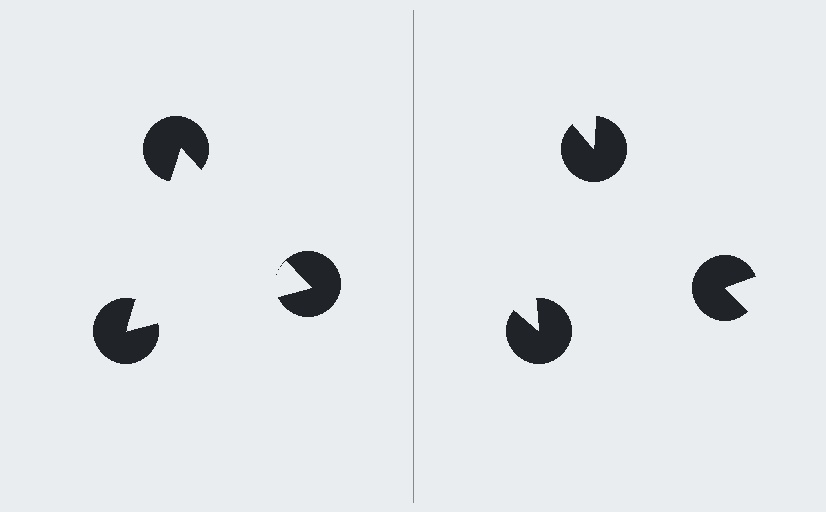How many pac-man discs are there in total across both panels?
6 — 3 on each side.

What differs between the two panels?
The pac-man discs are positioned identically on both sides; only the wedge orientations differ. On the left they align to a triangle; on the right they are misaligned.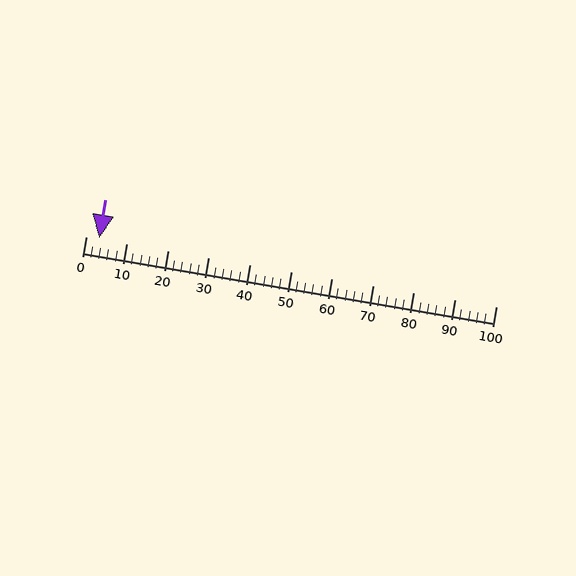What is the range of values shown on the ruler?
The ruler shows values from 0 to 100.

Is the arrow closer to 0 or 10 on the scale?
The arrow is closer to 0.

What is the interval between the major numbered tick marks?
The major tick marks are spaced 10 units apart.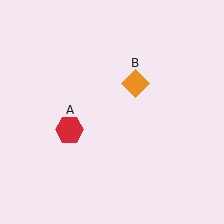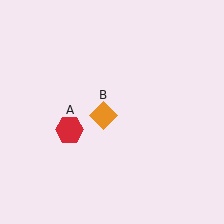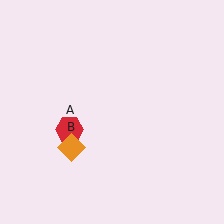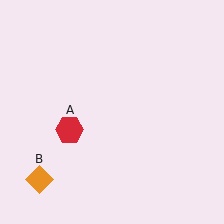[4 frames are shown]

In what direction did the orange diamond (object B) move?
The orange diamond (object B) moved down and to the left.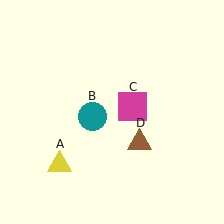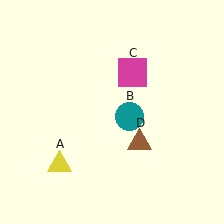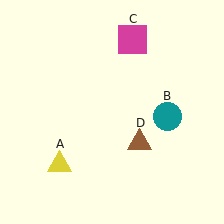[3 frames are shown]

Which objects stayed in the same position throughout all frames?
Yellow triangle (object A) and brown triangle (object D) remained stationary.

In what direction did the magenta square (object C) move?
The magenta square (object C) moved up.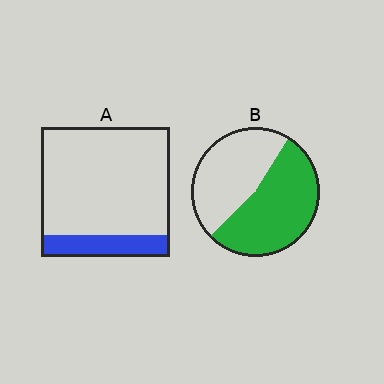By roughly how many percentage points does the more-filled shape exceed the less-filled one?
By roughly 35 percentage points (B over A).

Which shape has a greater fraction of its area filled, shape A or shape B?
Shape B.